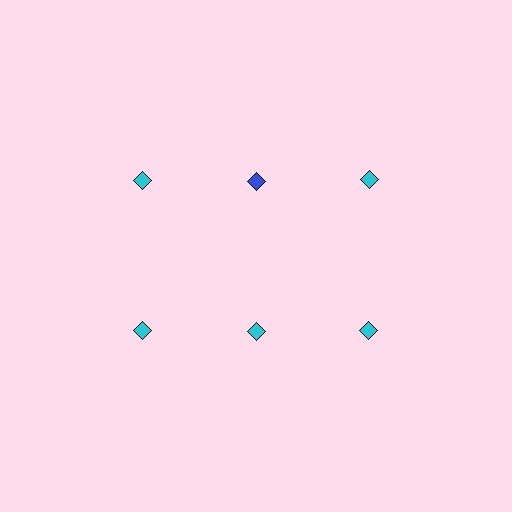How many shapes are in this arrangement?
There are 6 shapes arranged in a grid pattern.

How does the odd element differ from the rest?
It has a different color: blue instead of cyan.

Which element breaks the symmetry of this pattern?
The blue diamond in the top row, second from left column breaks the symmetry. All other shapes are cyan diamonds.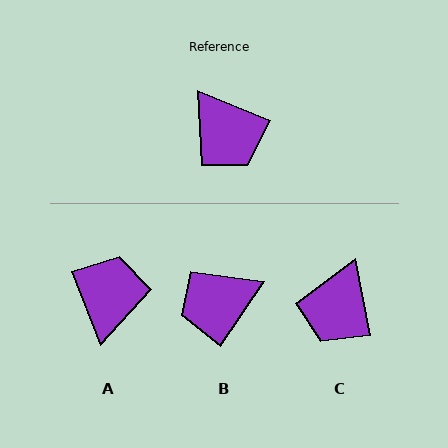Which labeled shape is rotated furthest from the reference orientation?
A, about 134 degrees away.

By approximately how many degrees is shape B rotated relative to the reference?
Approximately 101 degrees clockwise.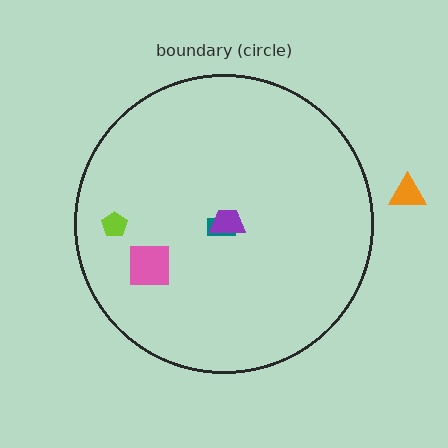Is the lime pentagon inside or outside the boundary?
Inside.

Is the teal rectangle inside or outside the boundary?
Inside.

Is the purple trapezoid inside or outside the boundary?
Inside.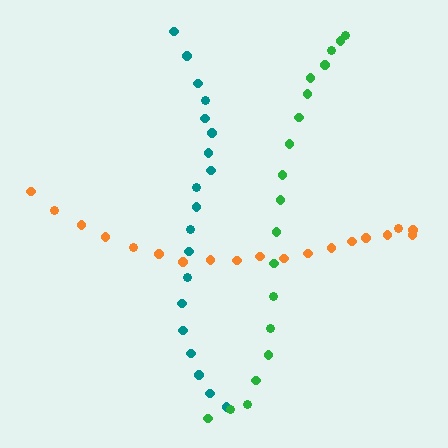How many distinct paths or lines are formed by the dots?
There are 3 distinct paths.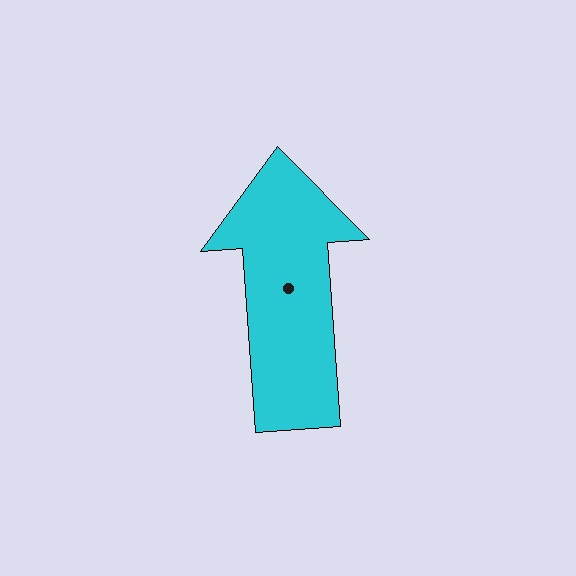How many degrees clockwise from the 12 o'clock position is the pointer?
Approximately 356 degrees.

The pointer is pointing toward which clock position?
Roughly 12 o'clock.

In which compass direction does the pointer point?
North.